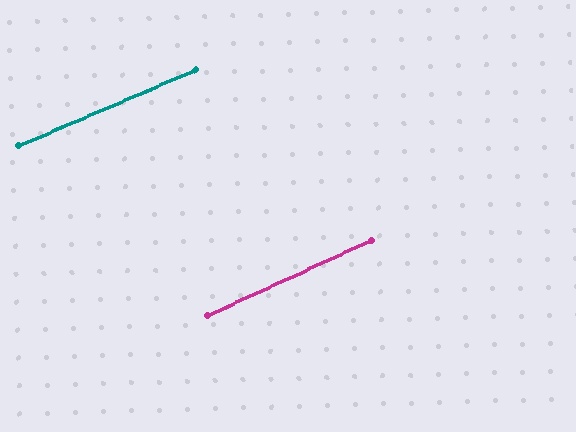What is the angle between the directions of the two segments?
Approximately 1 degree.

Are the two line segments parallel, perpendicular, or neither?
Parallel — their directions differ by only 1.3°.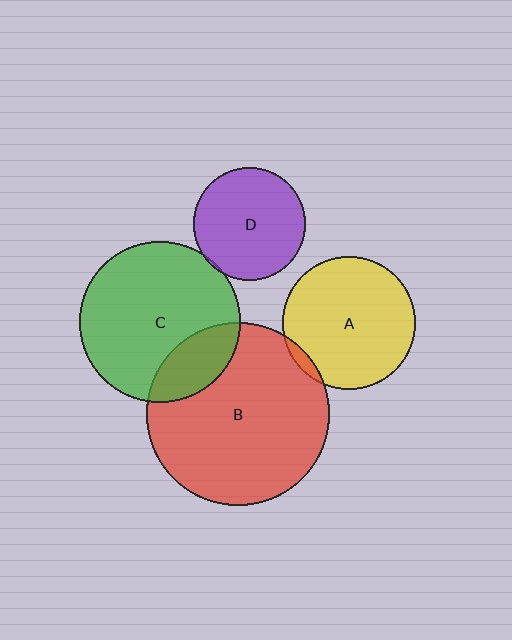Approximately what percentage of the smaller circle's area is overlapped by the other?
Approximately 20%.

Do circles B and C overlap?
Yes.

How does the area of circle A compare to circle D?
Approximately 1.4 times.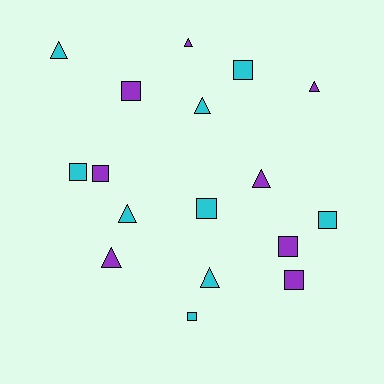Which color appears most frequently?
Cyan, with 9 objects.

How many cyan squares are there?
There are 5 cyan squares.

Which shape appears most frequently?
Square, with 9 objects.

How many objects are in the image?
There are 17 objects.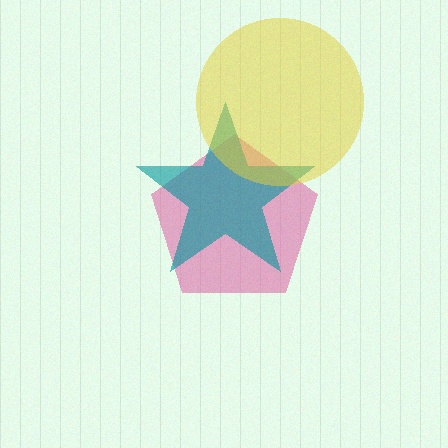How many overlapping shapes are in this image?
There are 3 overlapping shapes in the image.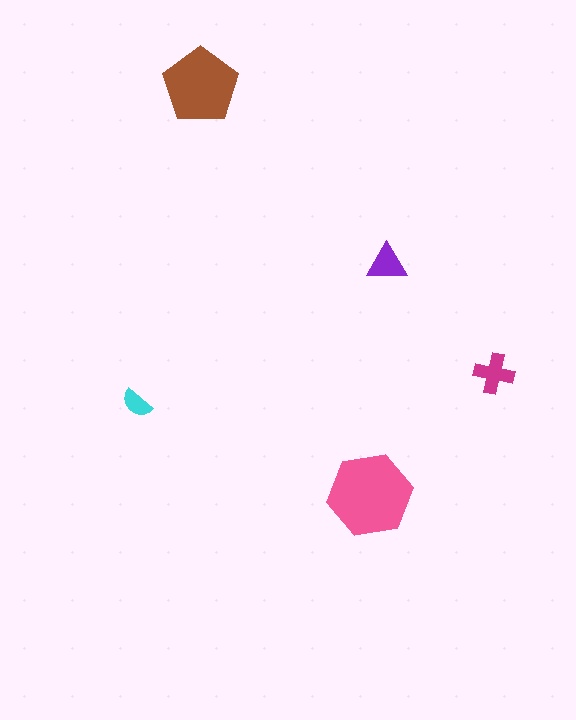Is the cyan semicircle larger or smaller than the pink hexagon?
Smaller.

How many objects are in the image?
There are 5 objects in the image.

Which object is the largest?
The pink hexagon.